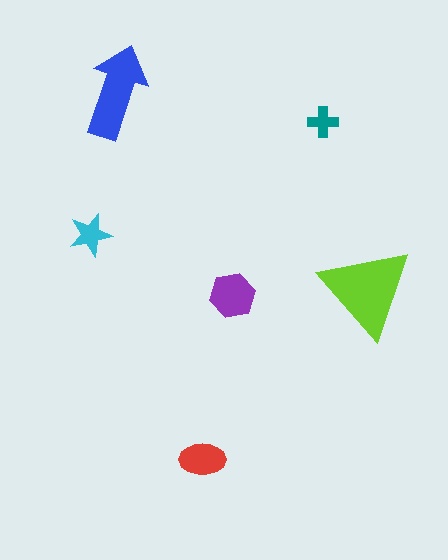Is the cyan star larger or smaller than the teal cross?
Larger.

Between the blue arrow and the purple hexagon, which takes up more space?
The blue arrow.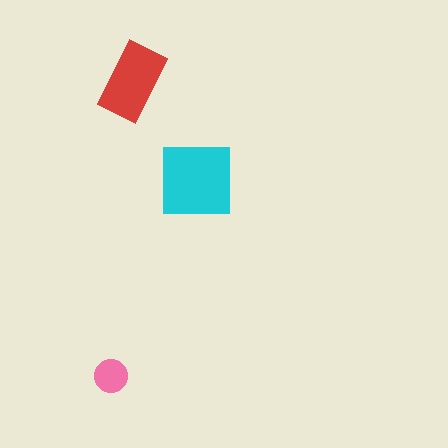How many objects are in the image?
There are 3 objects in the image.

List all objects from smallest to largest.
The pink circle, the red rectangle, the cyan square.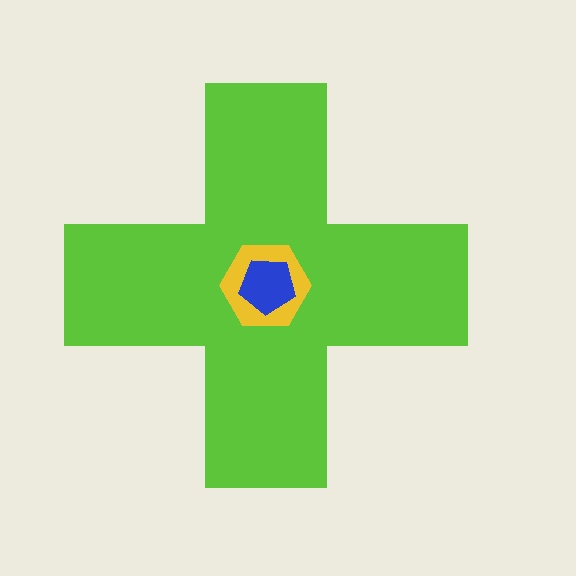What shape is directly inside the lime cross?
The yellow hexagon.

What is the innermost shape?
The blue pentagon.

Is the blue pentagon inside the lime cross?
Yes.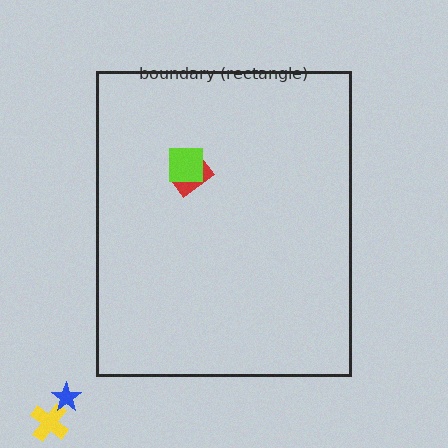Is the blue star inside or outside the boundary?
Outside.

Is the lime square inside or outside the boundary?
Inside.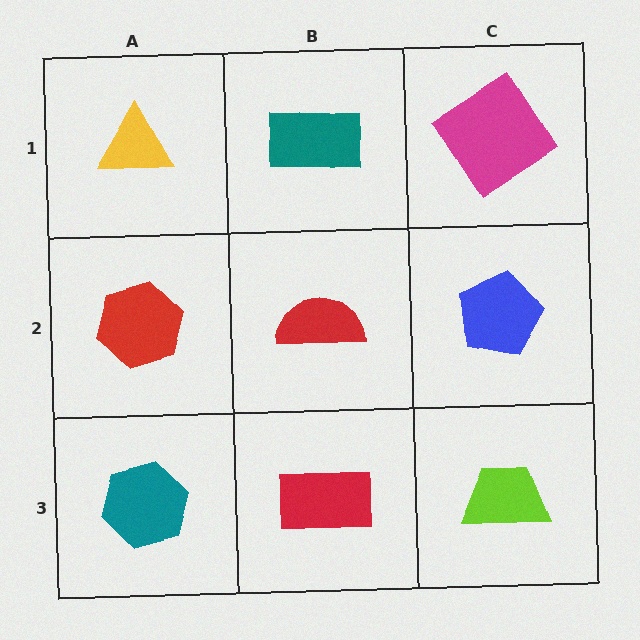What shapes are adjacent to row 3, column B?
A red semicircle (row 2, column B), a teal hexagon (row 3, column A), a lime trapezoid (row 3, column C).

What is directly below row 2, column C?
A lime trapezoid.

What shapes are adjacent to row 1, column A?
A red hexagon (row 2, column A), a teal rectangle (row 1, column B).